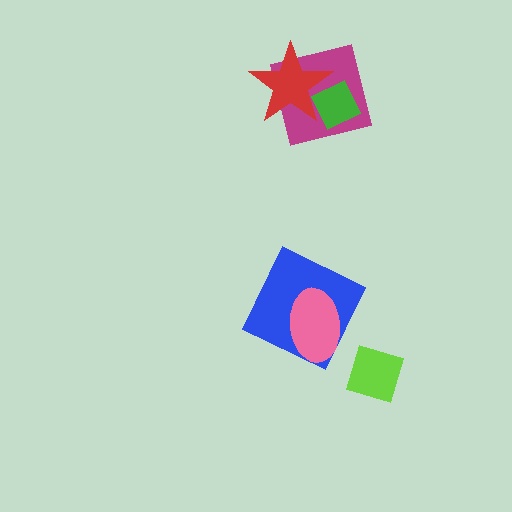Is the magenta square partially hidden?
Yes, it is partially covered by another shape.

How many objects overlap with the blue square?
1 object overlaps with the blue square.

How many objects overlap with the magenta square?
2 objects overlap with the magenta square.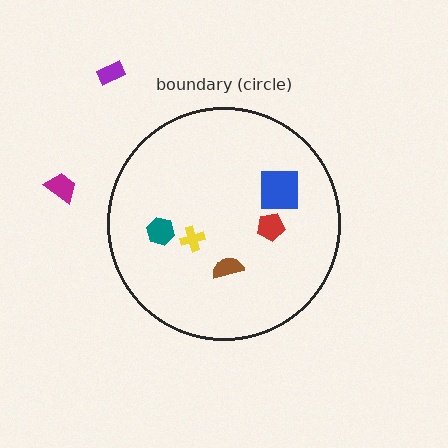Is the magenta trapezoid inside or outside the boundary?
Outside.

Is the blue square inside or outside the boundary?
Inside.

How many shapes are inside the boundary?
5 inside, 2 outside.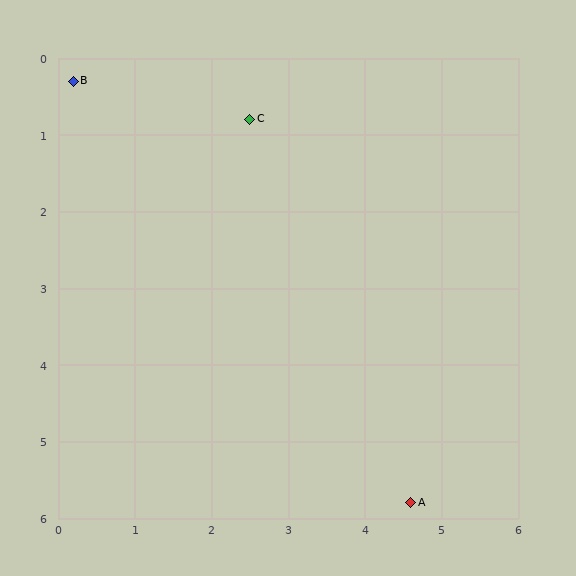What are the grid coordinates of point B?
Point B is at approximately (0.2, 0.3).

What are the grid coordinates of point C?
Point C is at approximately (2.5, 0.8).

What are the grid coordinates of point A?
Point A is at approximately (4.6, 5.8).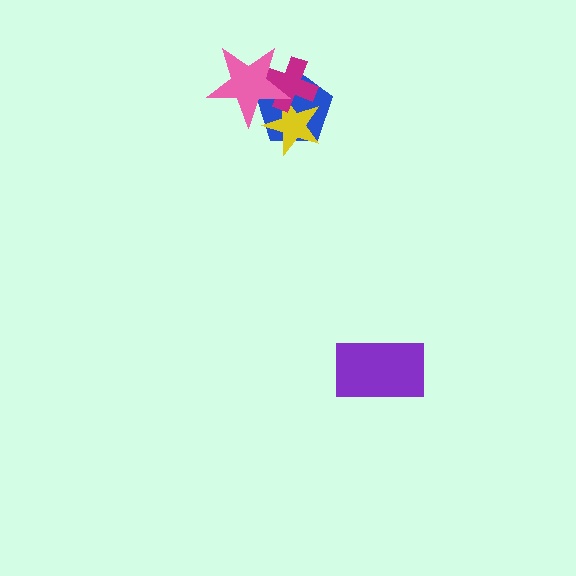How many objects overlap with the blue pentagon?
3 objects overlap with the blue pentagon.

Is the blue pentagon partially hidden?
Yes, it is partially covered by another shape.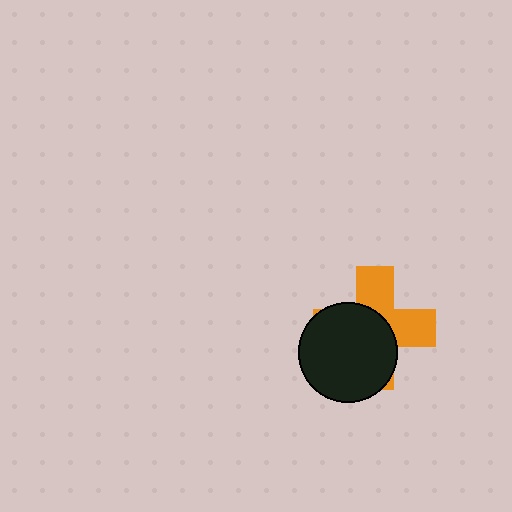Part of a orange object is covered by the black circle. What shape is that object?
It is a cross.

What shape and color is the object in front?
The object in front is a black circle.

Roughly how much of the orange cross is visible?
A small part of it is visible (roughly 43%).